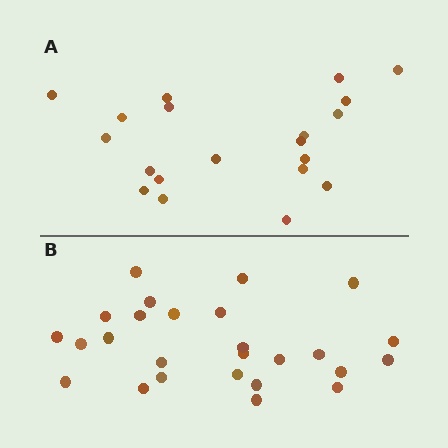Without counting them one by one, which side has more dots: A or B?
Region B (the bottom region) has more dots.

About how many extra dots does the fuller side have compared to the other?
Region B has about 6 more dots than region A.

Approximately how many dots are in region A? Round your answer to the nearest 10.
About 20 dots.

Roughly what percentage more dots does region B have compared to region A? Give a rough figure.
About 30% more.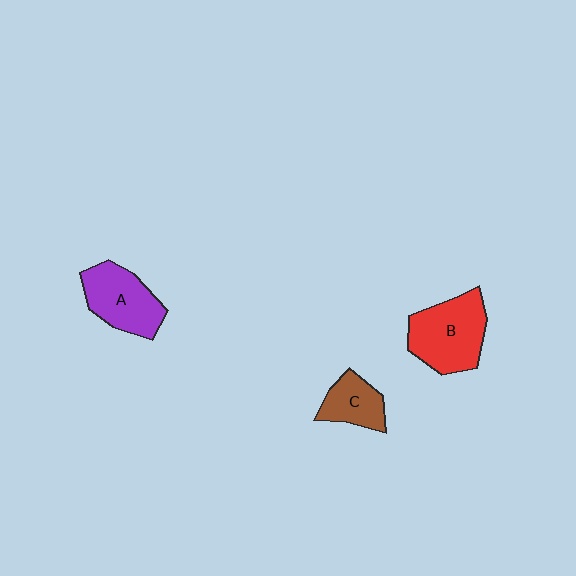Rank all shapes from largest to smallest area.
From largest to smallest: B (red), A (purple), C (brown).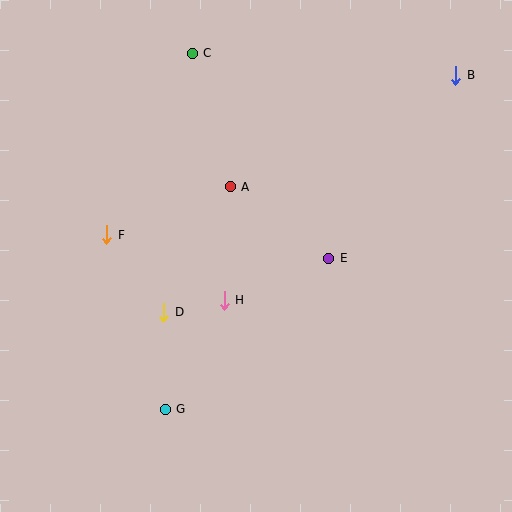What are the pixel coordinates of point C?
Point C is at (192, 53).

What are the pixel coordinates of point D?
Point D is at (164, 312).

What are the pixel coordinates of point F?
Point F is at (107, 235).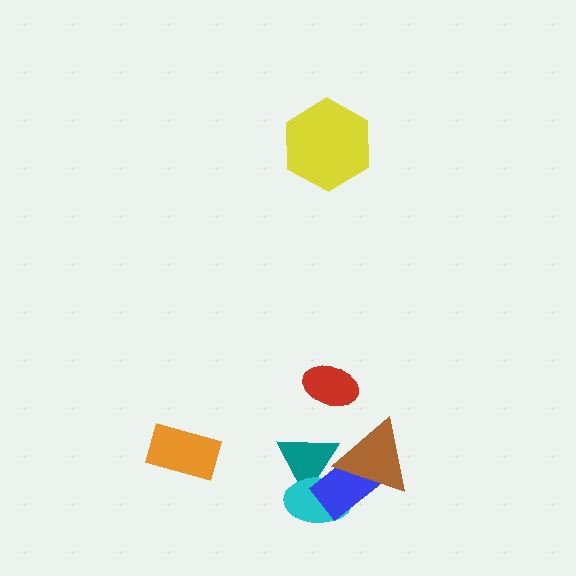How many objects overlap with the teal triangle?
3 objects overlap with the teal triangle.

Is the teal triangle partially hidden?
Yes, it is partially covered by another shape.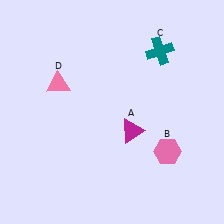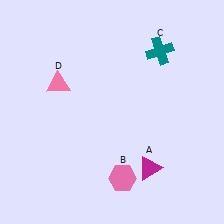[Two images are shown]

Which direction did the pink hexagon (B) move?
The pink hexagon (B) moved left.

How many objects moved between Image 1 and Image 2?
2 objects moved between the two images.